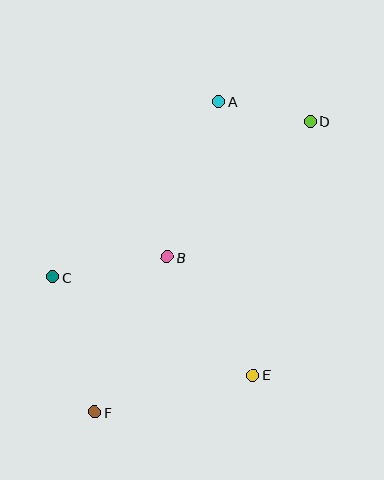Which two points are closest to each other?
Points A and D are closest to each other.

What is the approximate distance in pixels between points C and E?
The distance between C and E is approximately 223 pixels.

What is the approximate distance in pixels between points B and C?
The distance between B and C is approximately 117 pixels.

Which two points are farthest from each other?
Points D and F are farthest from each other.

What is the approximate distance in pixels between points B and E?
The distance between B and E is approximately 146 pixels.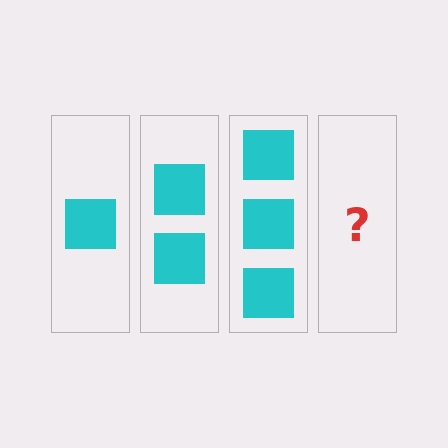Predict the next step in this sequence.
The next step is 4 squares.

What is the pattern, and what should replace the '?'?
The pattern is that each step adds one more square. The '?' should be 4 squares.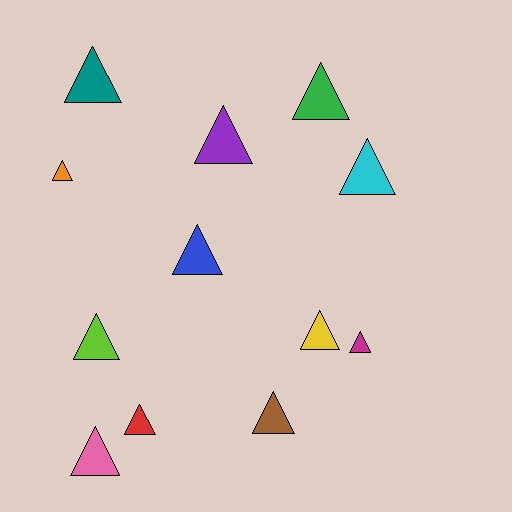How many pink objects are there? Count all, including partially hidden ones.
There is 1 pink object.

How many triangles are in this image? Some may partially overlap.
There are 12 triangles.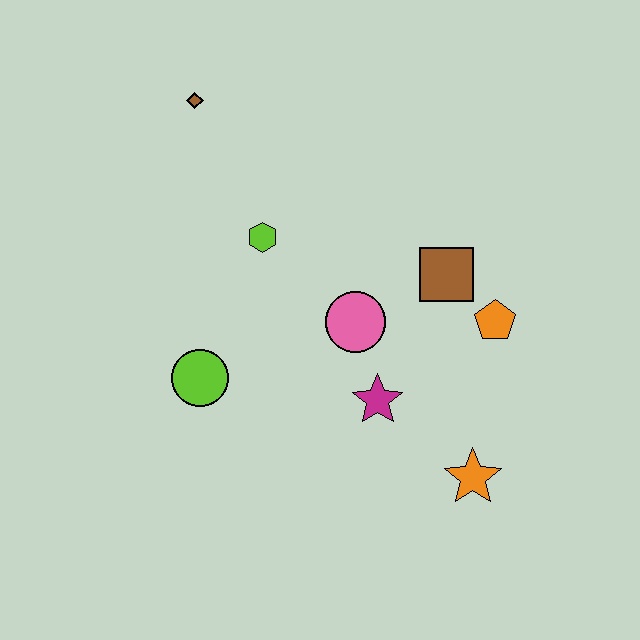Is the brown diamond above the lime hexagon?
Yes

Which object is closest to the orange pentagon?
The brown square is closest to the orange pentagon.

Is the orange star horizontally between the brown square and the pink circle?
No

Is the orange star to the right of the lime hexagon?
Yes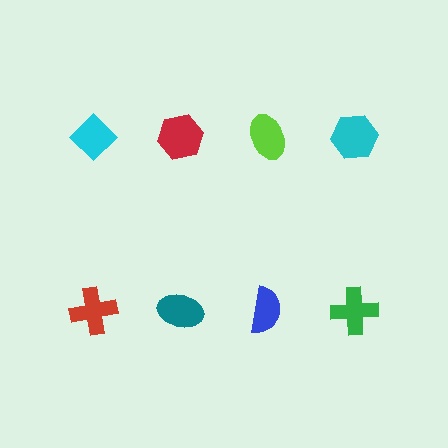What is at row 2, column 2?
A teal ellipse.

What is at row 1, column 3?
A lime ellipse.